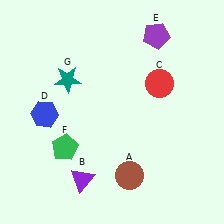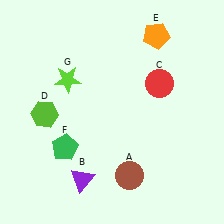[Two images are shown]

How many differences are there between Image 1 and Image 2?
There are 3 differences between the two images.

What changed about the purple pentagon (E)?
In Image 1, E is purple. In Image 2, it changed to orange.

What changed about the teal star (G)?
In Image 1, G is teal. In Image 2, it changed to lime.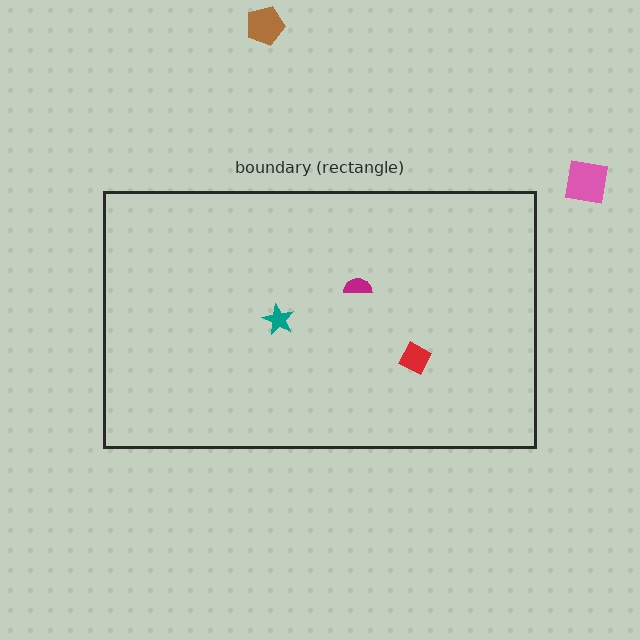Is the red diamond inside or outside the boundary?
Inside.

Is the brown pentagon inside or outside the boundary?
Outside.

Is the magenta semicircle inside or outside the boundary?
Inside.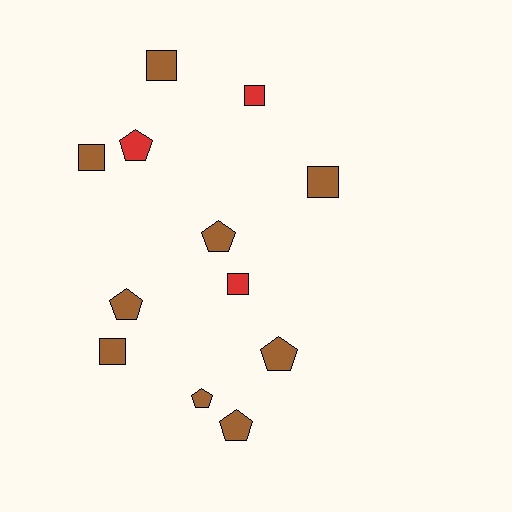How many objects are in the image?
There are 12 objects.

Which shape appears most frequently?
Square, with 6 objects.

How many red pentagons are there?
There is 1 red pentagon.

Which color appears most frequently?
Brown, with 9 objects.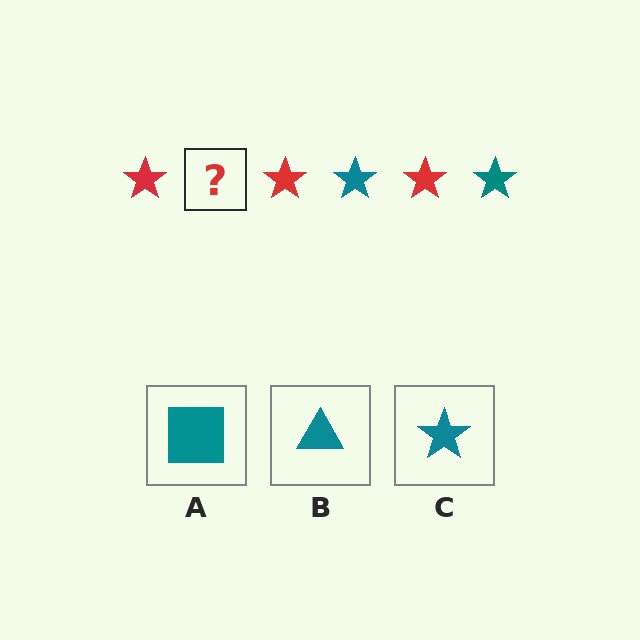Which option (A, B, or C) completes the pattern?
C.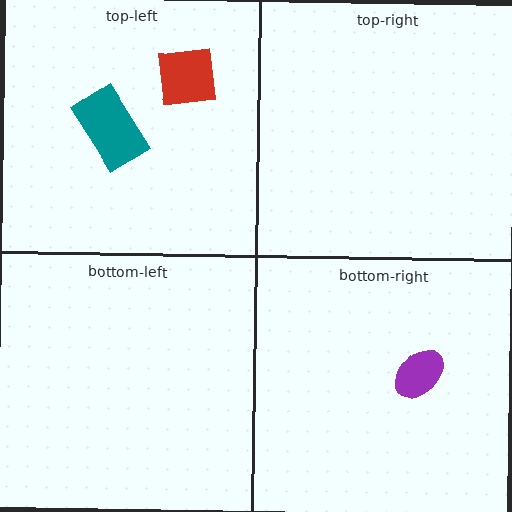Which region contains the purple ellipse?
The bottom-right region.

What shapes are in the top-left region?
The red square, the teal rectangle.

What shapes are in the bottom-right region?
The purple ellipse.